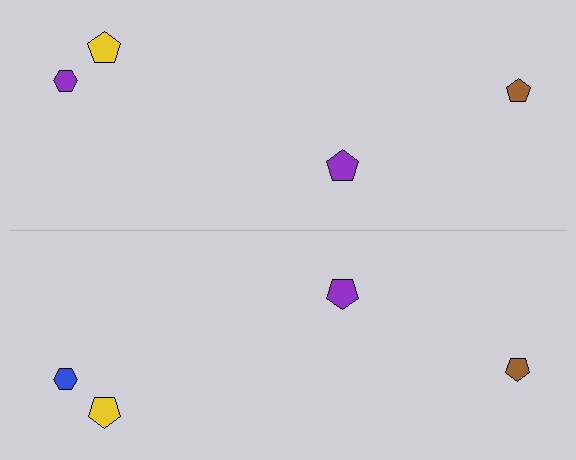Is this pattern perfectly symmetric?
No, the pattern is not perfectly symmetric. The blue hexagon on the bottom side breaks the symmetry — its mirror counterpart is purple.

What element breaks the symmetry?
The blue hexagon on the bottom side breaks the symmetry — its mirror counterpart is purple.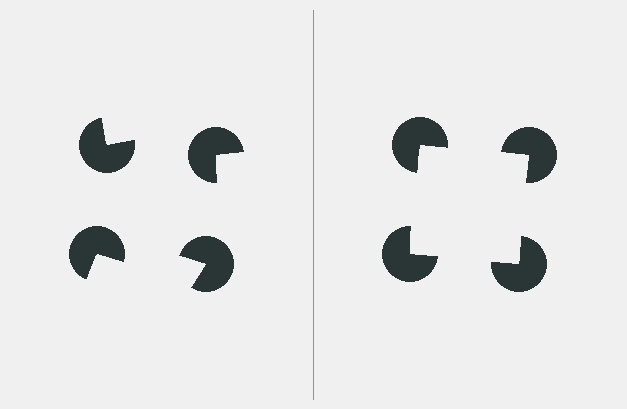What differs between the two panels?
The pac-man discs are positioned identically on both sides; only the wedge orientations differ. On the right they align to a square; on the left they are misaligned.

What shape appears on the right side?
An illusory square.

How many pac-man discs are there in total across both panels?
8 — 4 on each side.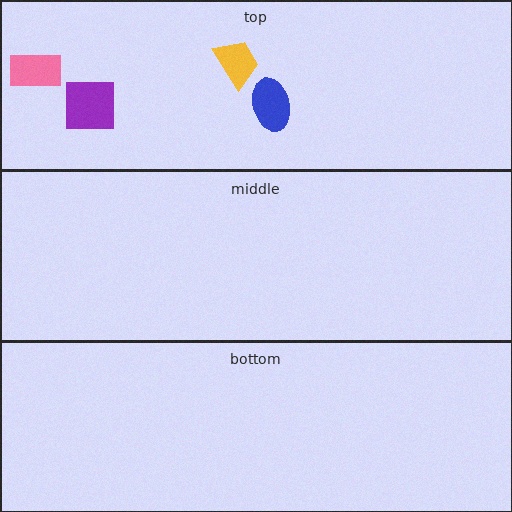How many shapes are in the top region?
4.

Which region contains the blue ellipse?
The top region.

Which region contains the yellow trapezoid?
The top region.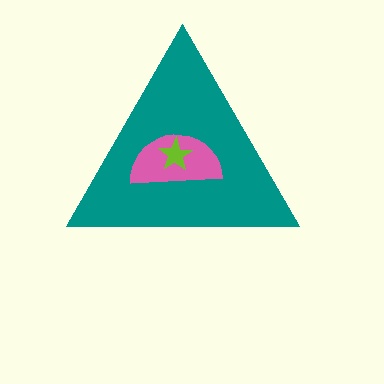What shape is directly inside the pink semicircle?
The lime star.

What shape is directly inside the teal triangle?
The pink semicircle.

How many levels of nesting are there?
3.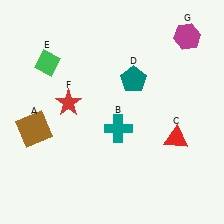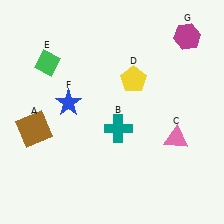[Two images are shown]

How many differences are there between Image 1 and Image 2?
There are 3 differences between the two images.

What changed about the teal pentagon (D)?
In Image 1, D is teal. In Image 2, it changed to yellow.